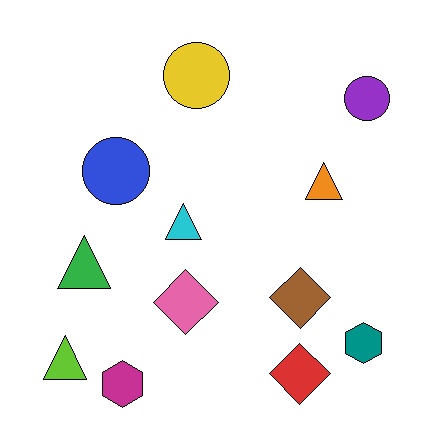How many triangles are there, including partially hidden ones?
There are 4 triangles.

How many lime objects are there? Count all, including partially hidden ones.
There is 1 lime object.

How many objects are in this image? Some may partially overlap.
There are 12 objects.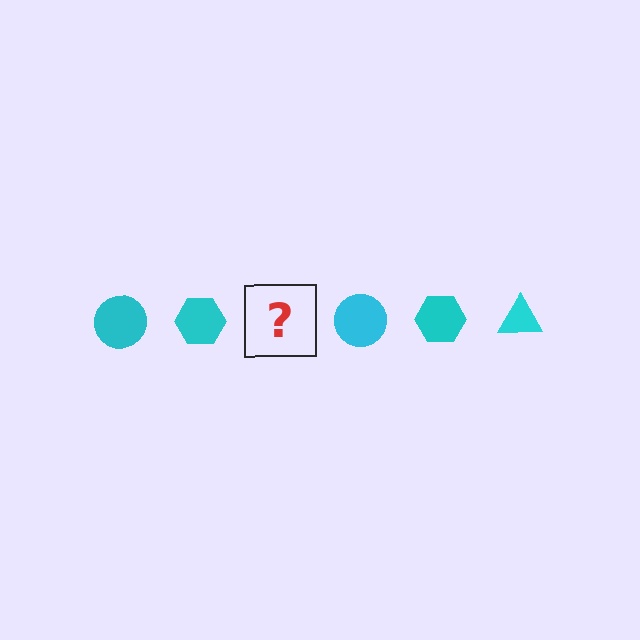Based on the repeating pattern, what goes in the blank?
The blank should be a cyan triangle.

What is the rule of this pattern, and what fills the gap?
The rule is that the pattern cycles through circle, hexagon, triangle shapes in cyan. The gap should be filled with a cyan triangle.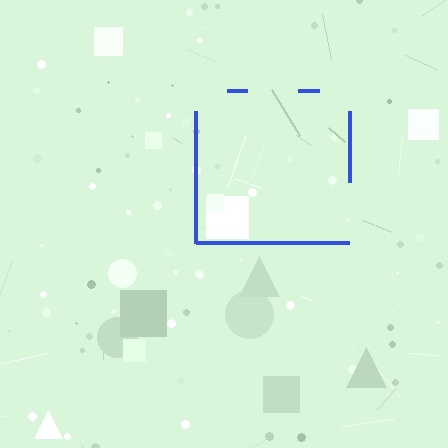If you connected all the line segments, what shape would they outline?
They would outline a square.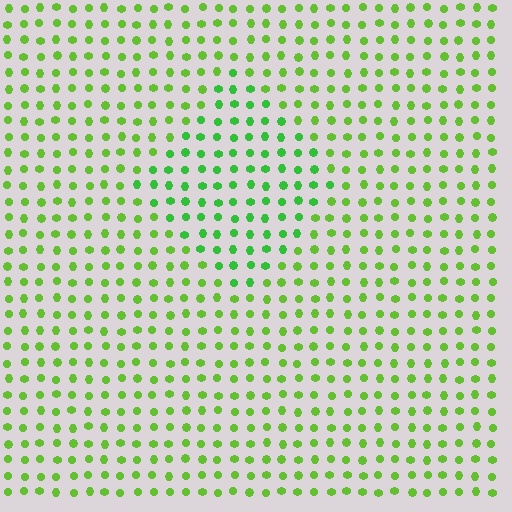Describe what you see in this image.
The image is filled with small lime elements in a uniform arrangement. A diamond-shaped region is visible where the elements are tinted to a slightly different hue, forming a subtle color boundary.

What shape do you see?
I see a diamond.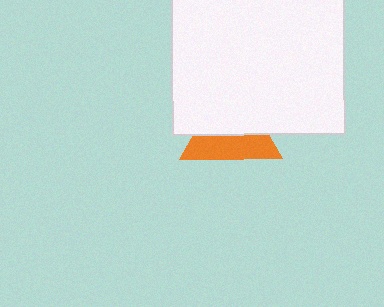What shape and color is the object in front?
The object in front is a white rectangle.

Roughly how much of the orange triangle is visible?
About half of it is visible (roughly 46%).